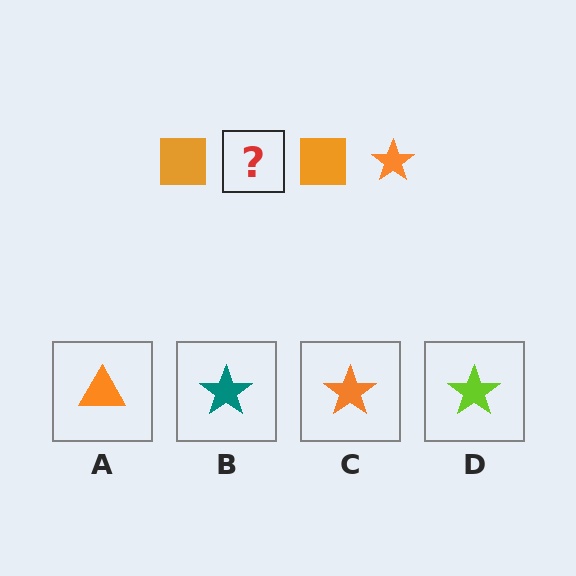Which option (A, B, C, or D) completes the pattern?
C.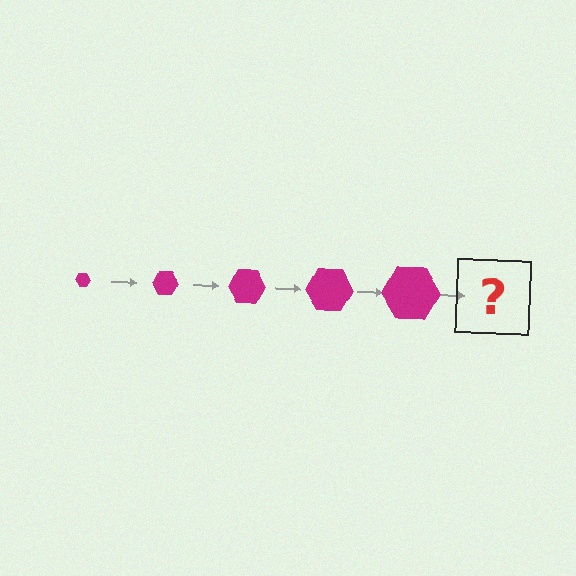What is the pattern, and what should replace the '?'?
The pattern is that the hexagon gets progressively larger each step. The '?' should be a magenta hexagon, larger than the previous one.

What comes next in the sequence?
The next element should be a magenta hexagon, larger than the previous one.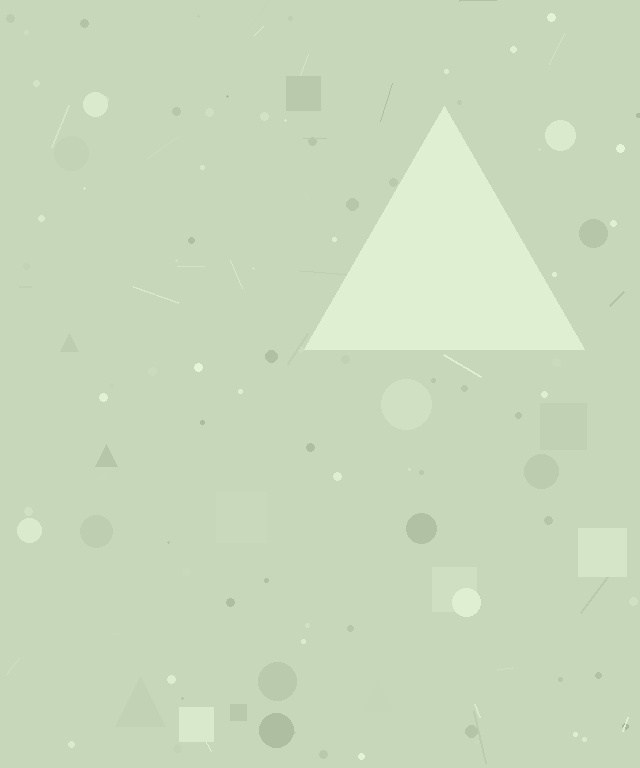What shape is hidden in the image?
A triangle is hidden in the image.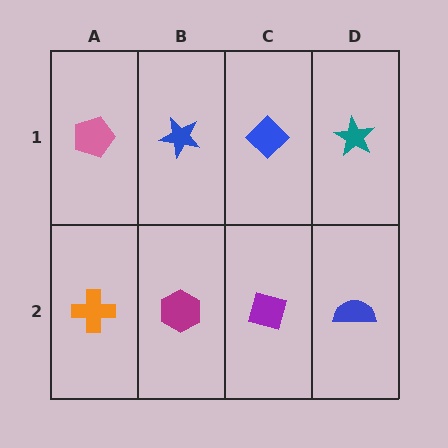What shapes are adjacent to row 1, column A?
An orange cross (row 2, column A), a blue star (row 1, column B).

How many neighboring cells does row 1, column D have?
2.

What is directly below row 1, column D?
A blue semicircle.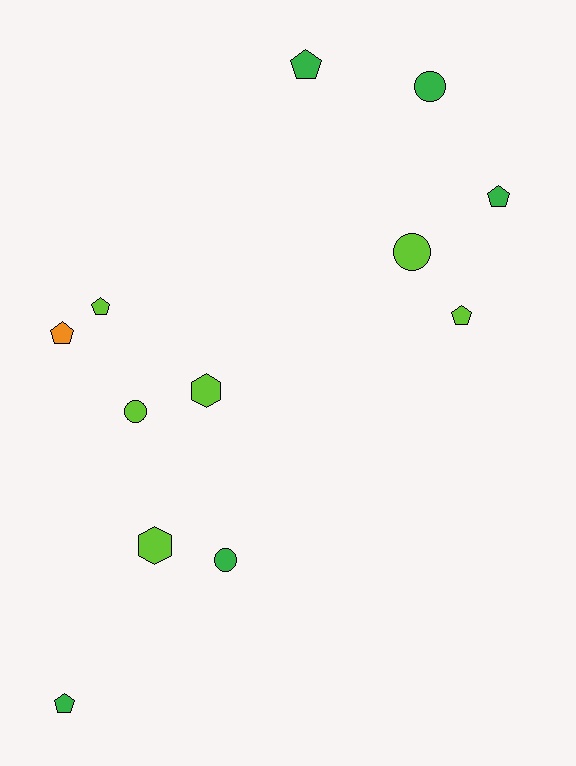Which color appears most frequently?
Lime, with 6 objects.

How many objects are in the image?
There are 12 objects.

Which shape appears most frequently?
Pentagon, with 6 objects.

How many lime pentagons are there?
There are 2 lime pentagons.